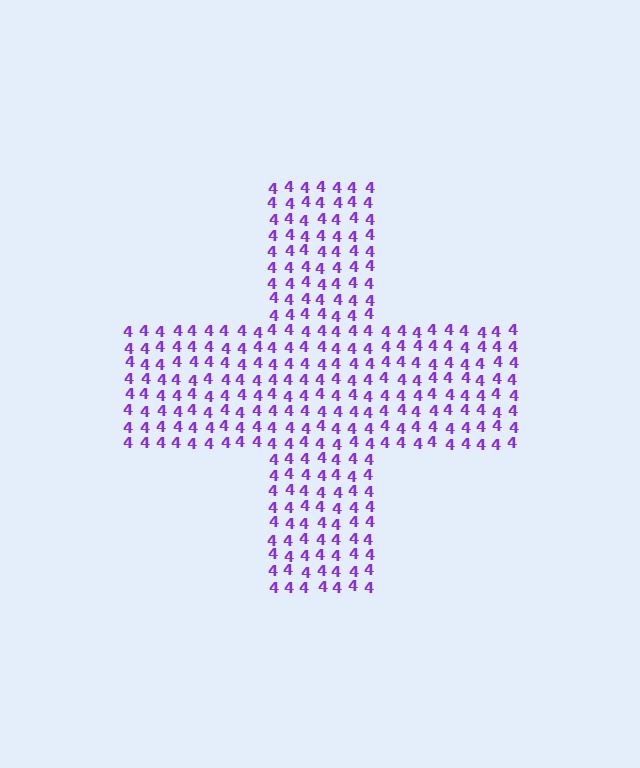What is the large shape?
The large shape is a cross.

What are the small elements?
The small elements are digit 4's.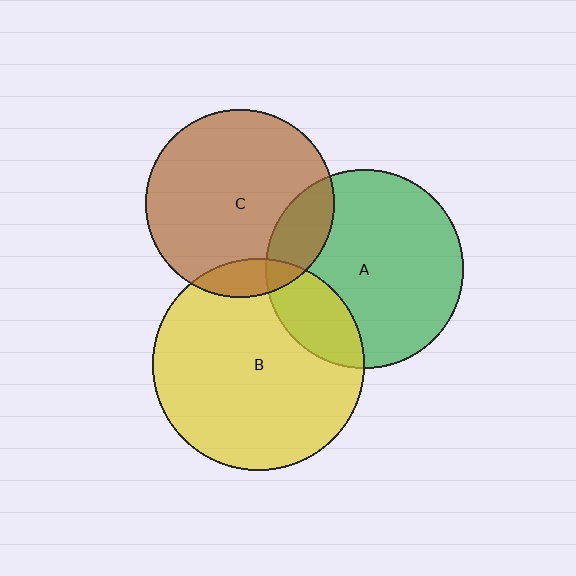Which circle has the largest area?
Circle B (yellow).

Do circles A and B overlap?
Yes.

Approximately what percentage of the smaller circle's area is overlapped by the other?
Approximately 20%.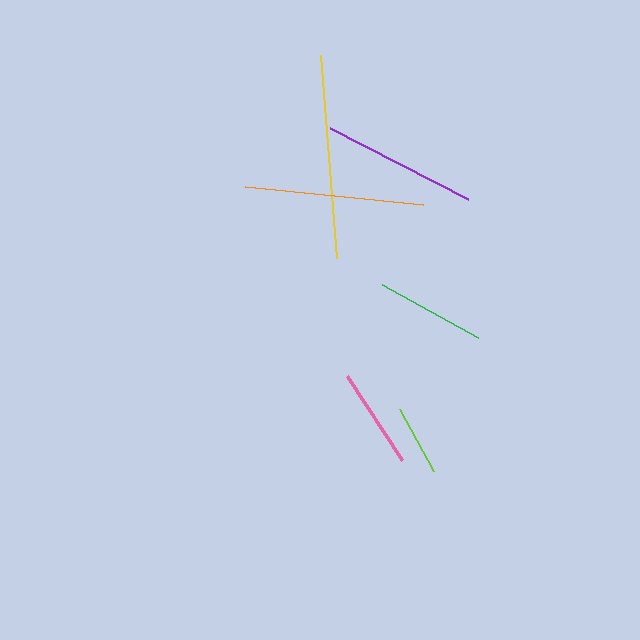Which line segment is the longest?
The yellow line is the longest at approximately 203 pixels.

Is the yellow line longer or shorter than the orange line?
The yellow line is longer than the orange line.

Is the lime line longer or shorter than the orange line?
The orange line is longer than the lime line.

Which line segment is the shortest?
The lime line is the shortest at approximately 71 pixels.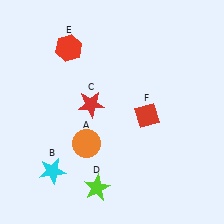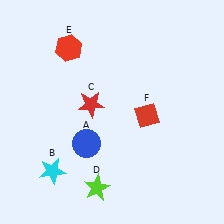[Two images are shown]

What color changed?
The circle (A) changed from orange in Image 1 to blue in Image 2.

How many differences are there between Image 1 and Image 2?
There is 1 difference between the two images.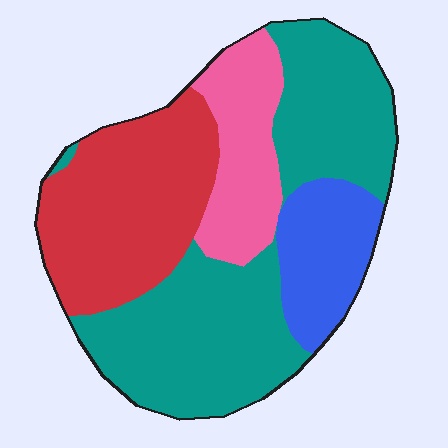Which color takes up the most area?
Teal, at roughly 45%.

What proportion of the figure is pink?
Pink takes up about one sixth (1/6) of the figure.